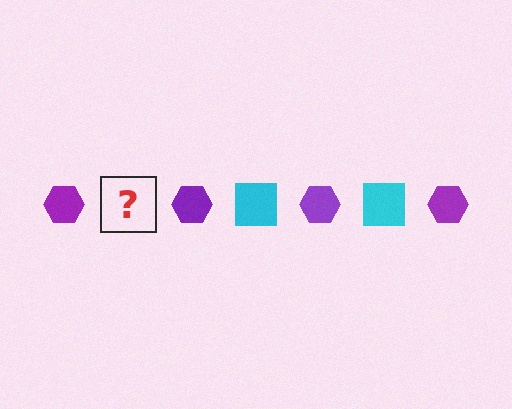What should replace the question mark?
The question mark should be replaced with a cyan square.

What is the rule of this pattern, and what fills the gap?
The rule is that the pattern alternates between purple hexagon and cyan square. The gap should be filled with a cyan square.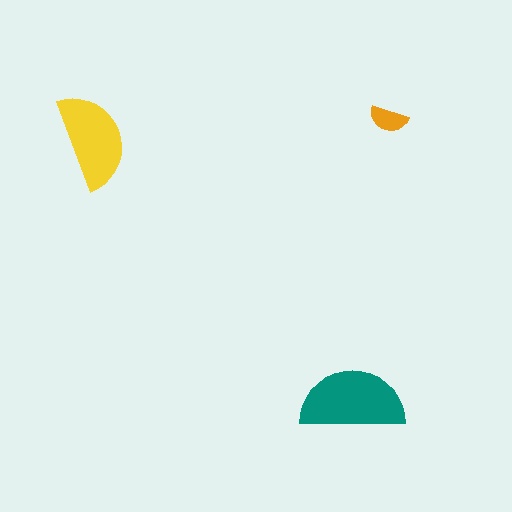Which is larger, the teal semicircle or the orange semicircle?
The teal one.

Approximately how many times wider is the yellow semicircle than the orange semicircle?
About 2.5 times wider.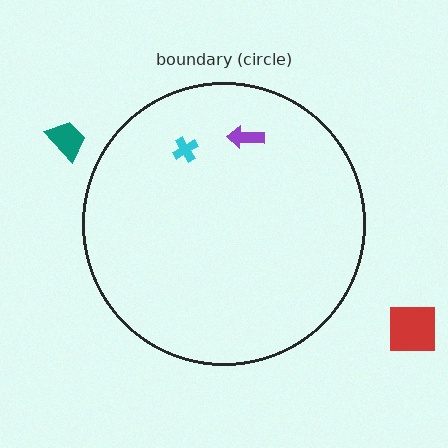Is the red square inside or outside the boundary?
Outside.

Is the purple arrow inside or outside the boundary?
Inside.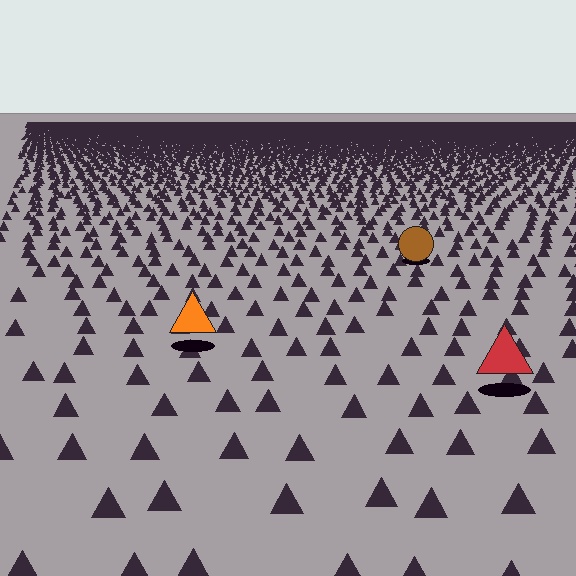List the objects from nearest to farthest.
From nearest to farthest: the red triangle, the orange triangle, the brown circle.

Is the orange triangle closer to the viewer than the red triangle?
No. The red triangle is closer — you can tell from the texture gradient: the ground texture is coarser near it.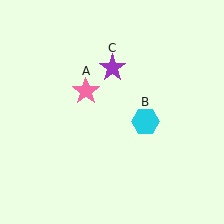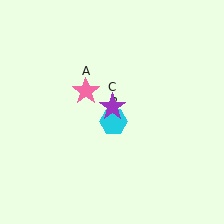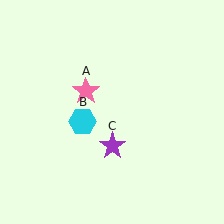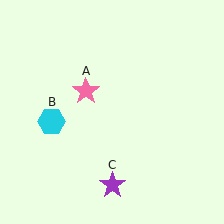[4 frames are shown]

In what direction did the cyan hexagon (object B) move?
The cyan hexagon (object B) moved left.